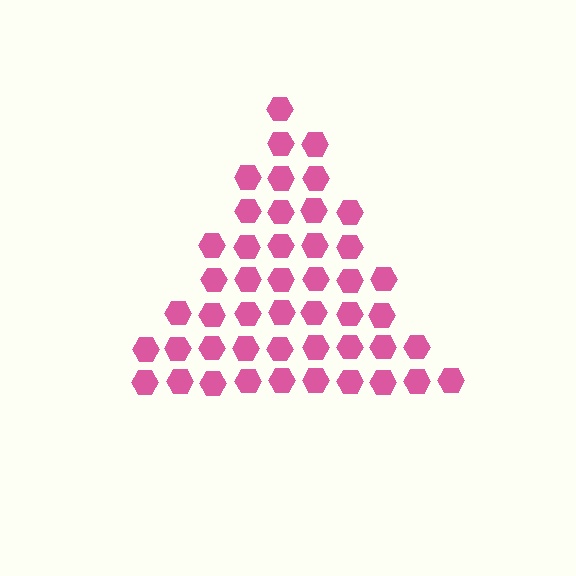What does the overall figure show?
The overall figure shows a triangle.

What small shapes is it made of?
It is made of small hexagons.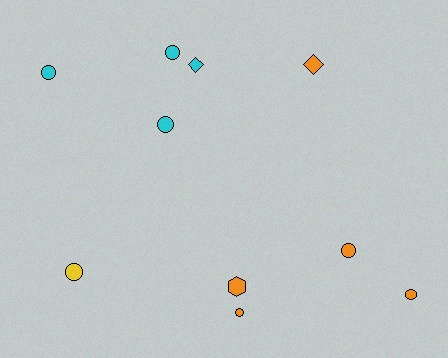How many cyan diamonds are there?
There is 1 cyan diamond.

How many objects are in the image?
There are 10 objects.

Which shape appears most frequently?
Circle, with 7 objects.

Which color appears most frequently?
Orange, with 5 objects.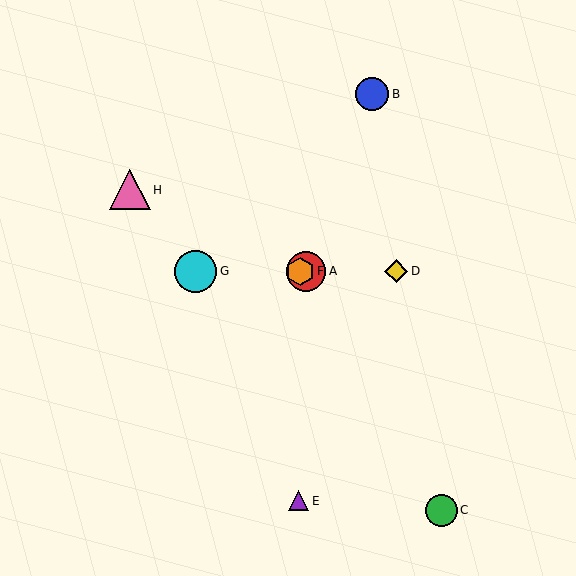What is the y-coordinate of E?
Object E is at y≈501.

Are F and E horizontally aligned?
No, F is at y≈271 and E is at y≈501.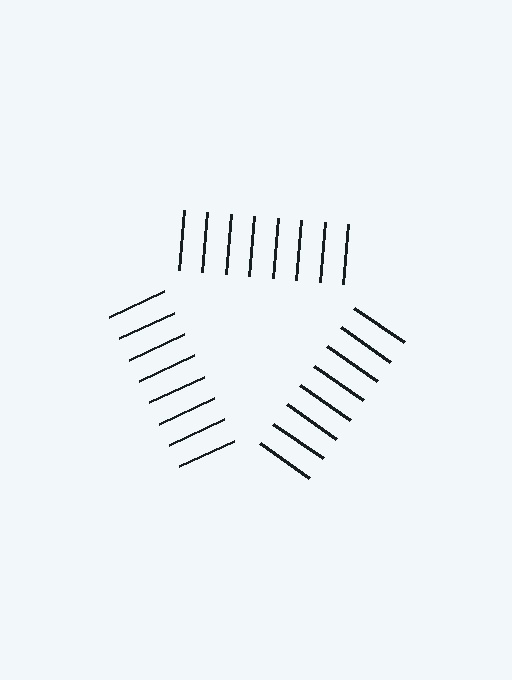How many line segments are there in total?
24 — 8 along each of the 3 edges.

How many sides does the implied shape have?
3 sides — the line-ends trace a triangle.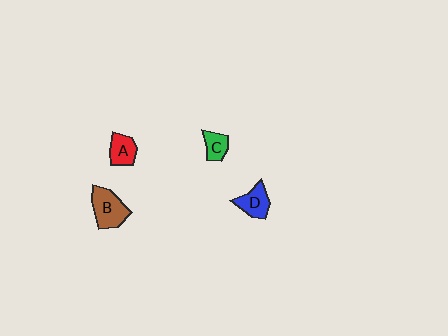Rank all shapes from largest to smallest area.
From largest to smallest: B (brown), D (blue), A (red), C (green).